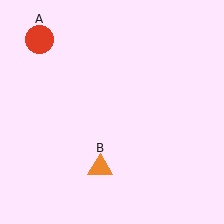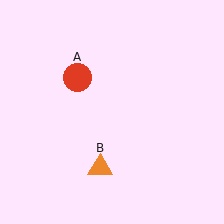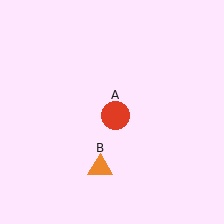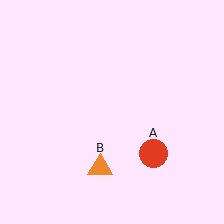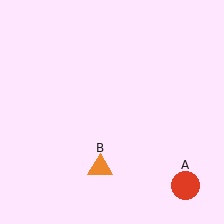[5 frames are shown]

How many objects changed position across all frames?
1 object changed position: red circle (object A).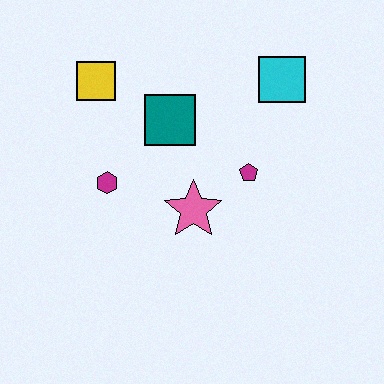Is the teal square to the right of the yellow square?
Yes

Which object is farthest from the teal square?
The cyan square is farthest from the teal square.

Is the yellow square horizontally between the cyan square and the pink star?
No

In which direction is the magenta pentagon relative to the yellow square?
The magenta pentagon is to the right of the yellow square.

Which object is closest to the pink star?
The magenta pentagon is closest to the pink star.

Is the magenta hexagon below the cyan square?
Yes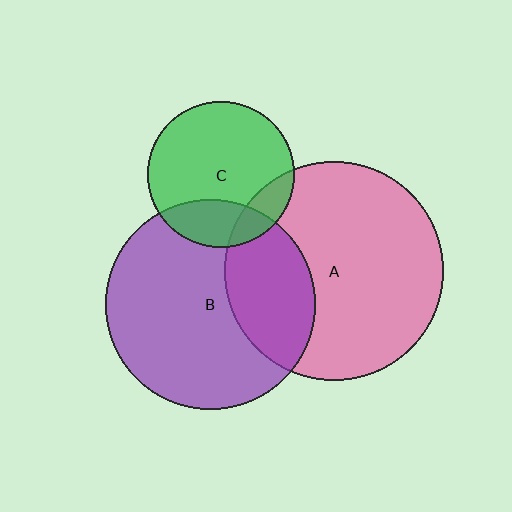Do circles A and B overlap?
Yes.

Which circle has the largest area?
Circle A (pink).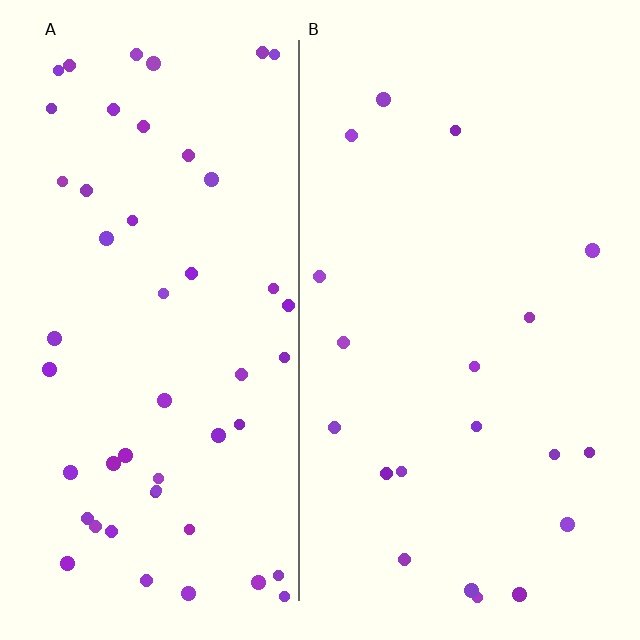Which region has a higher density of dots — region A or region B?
A (the left).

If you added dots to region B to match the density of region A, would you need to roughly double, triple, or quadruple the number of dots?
Approximately triple.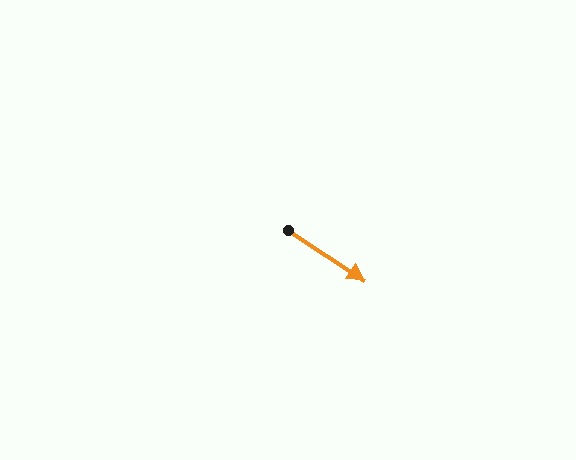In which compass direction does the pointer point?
Southeast.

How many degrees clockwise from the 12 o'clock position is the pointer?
Approximately 123 degrees.